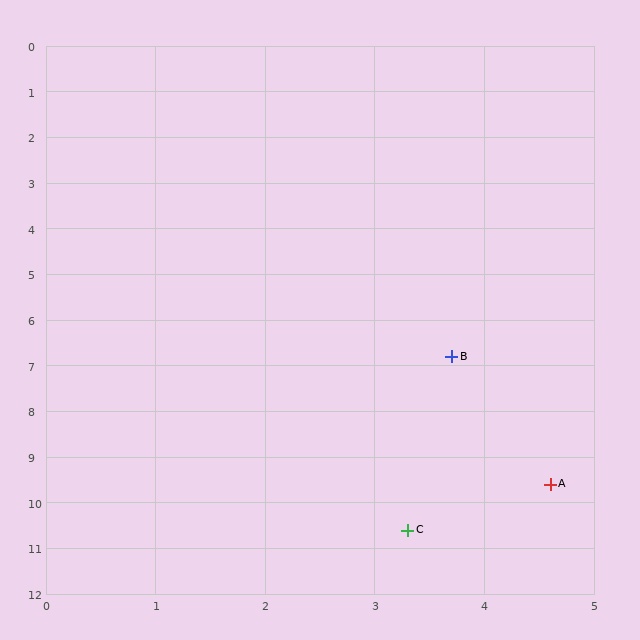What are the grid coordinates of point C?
Point C is at approximately (3.3, 10.6).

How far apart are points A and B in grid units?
Points A and B are about 2.9 grid units apart.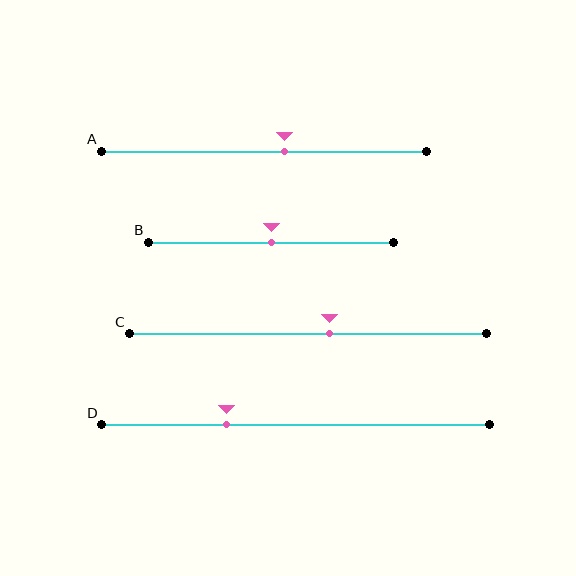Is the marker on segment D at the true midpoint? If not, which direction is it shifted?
No, the marker on segment D is shifted to the left by about 18% of the segment length.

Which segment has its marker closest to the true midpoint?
Segment B has its marker closest to the true midpoint.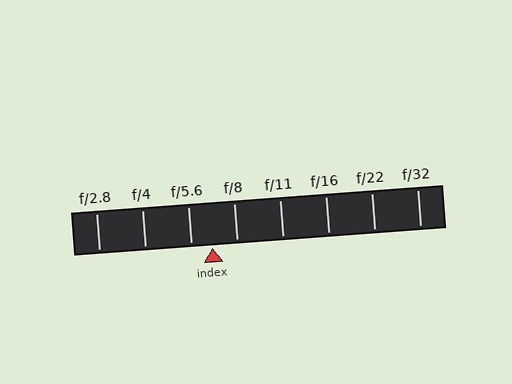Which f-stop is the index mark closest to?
The index mark is closest to f/5.6.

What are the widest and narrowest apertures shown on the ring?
The widest aperture shown is f/2.8 and the narrowest is f/32.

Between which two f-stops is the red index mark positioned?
The index mark is between f/5.6 and f/8.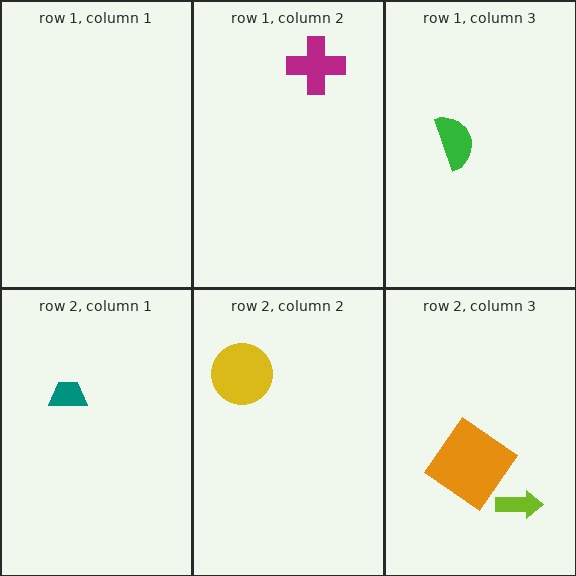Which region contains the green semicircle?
The row 1, column 3 region.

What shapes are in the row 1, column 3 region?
The green semicircle.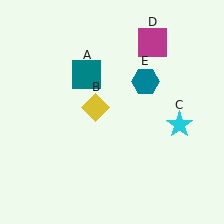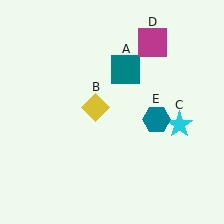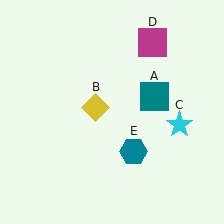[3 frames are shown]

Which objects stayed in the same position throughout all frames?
Yellow diamond (object B) and cyan star (object C) and magenta square (object D) remained stationary.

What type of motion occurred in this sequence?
The teal square (object A), teal hexagon (object E) rotated clockwise around the center of the scene.